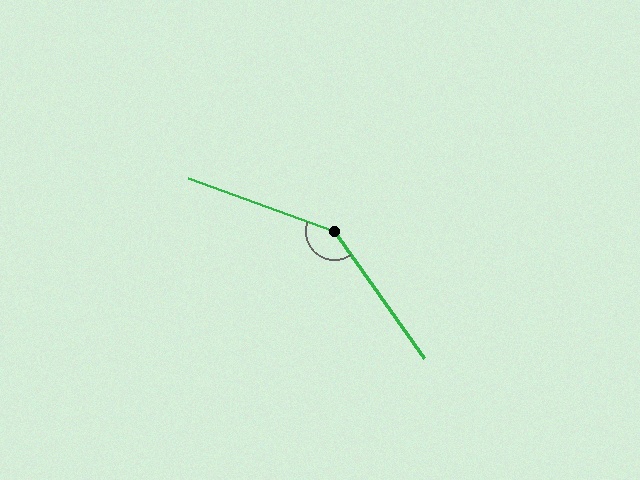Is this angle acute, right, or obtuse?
It is obtuse.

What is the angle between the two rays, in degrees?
Approximately 145 degrees.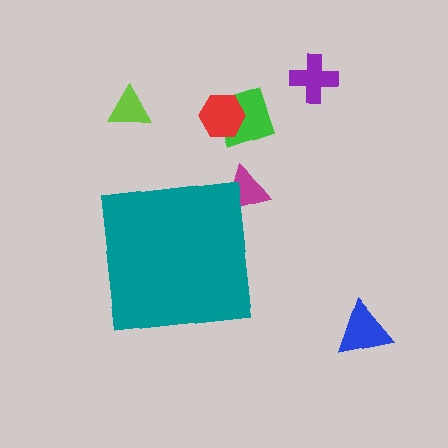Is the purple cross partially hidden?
No, the purple cross is fully visible.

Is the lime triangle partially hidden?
No, the lime triangle is fully visible.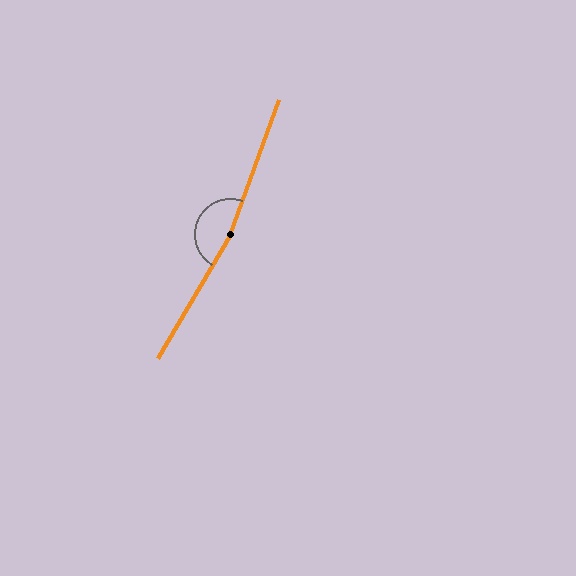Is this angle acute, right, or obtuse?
It is obtuse.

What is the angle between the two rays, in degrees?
Approximately 170 degrees.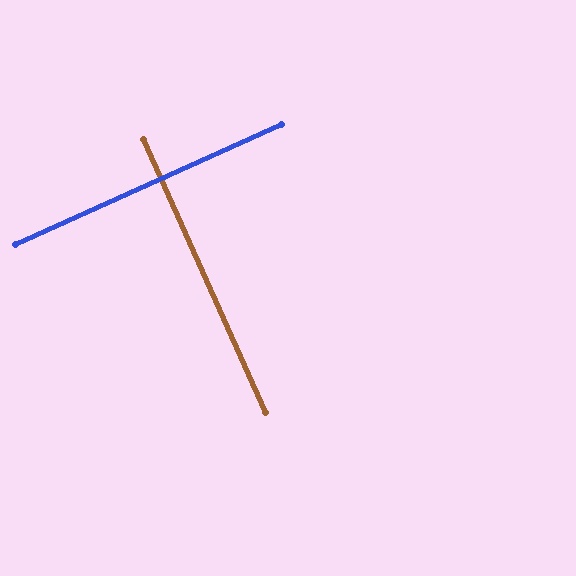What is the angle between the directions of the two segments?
Approximately 90 degrees.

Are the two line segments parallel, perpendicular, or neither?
Perpendicular — they meet at approximately 90°.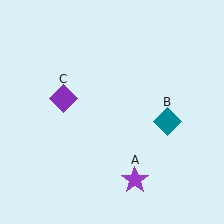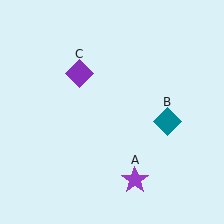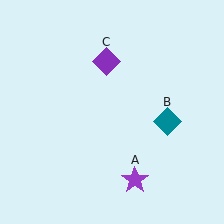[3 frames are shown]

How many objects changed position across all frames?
1 object changed position: purple diamond (object C).